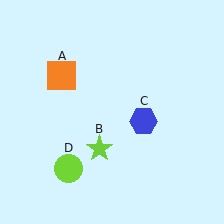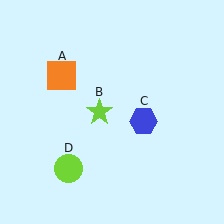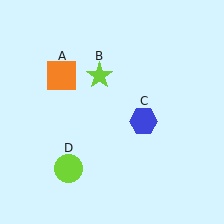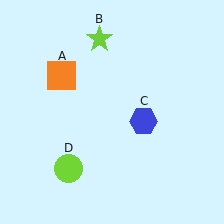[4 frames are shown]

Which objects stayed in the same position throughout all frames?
Orange square (object A) and blue hexagon (object C) and lime circle (object D) remained stationary.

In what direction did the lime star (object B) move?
The lime star (object B) moved up.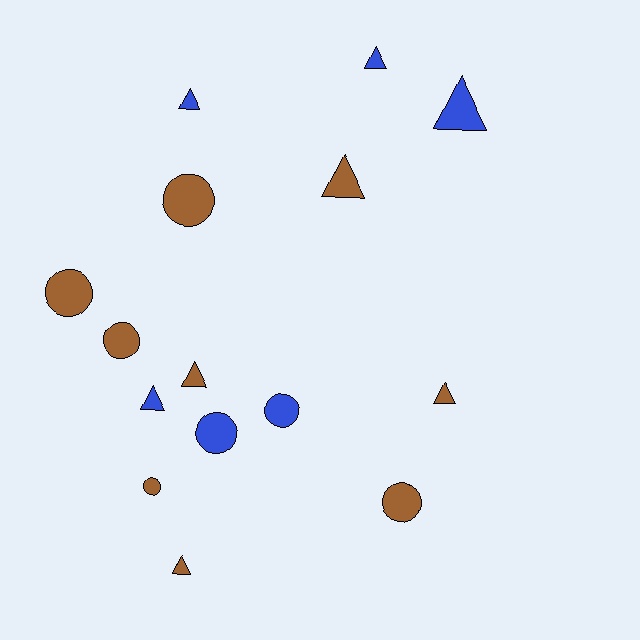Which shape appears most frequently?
Triangle, with 8 objects.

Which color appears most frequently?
Brown, with 9 objects.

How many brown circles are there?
There are 5 brown circles.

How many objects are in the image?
There are 15 objects.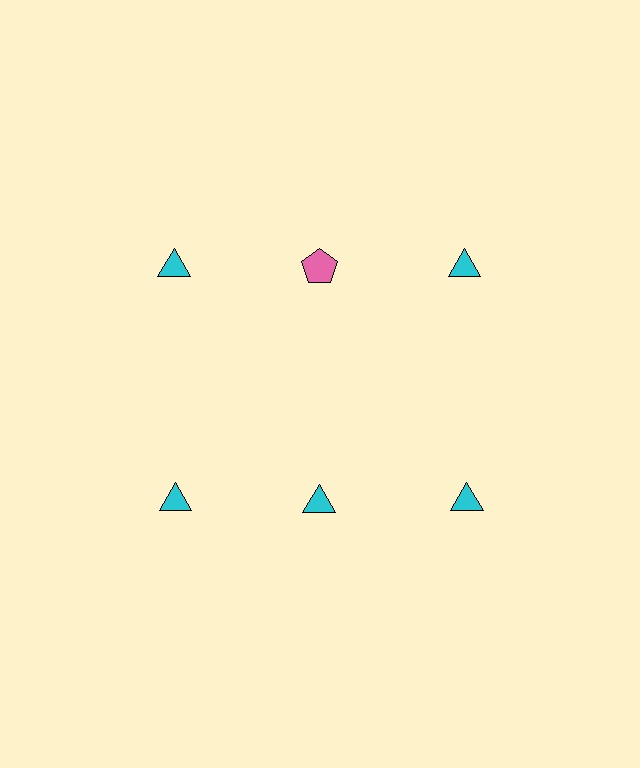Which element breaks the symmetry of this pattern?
The pink pentagon in the top row, second from left column breaks the symmetry. All other shapes are cyan triangles.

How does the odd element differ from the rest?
It differs in both color (pink instead of cyan) and shape (pentagon instead of triangle).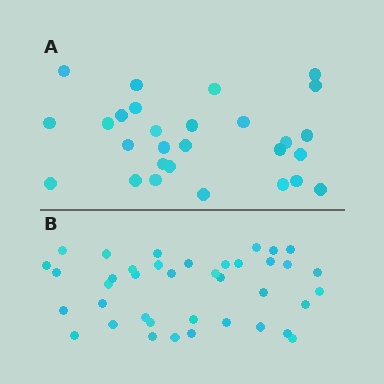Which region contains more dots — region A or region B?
Region B (the bottom region) has more dots.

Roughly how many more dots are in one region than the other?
Region B has roughly 12 or so more dots than region A.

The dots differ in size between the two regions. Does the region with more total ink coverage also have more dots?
No. Region A has more total ink coverage because its dots are larger, but region B actually contains more individual dots. Total area can be misleading — the number of items is what matters here.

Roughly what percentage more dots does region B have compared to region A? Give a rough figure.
About 40% more.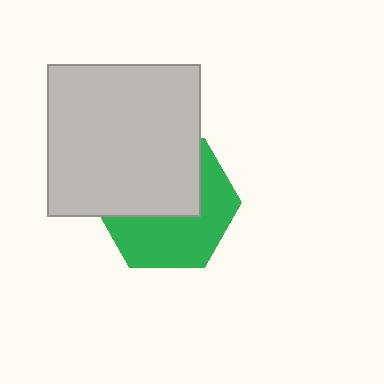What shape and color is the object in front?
The object in front is a light gray square.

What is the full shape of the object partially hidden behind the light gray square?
The partially hidden object is a green hexagon.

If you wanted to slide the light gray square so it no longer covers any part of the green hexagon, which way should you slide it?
Slide it up — that is the most direct way to separate the two shapes.